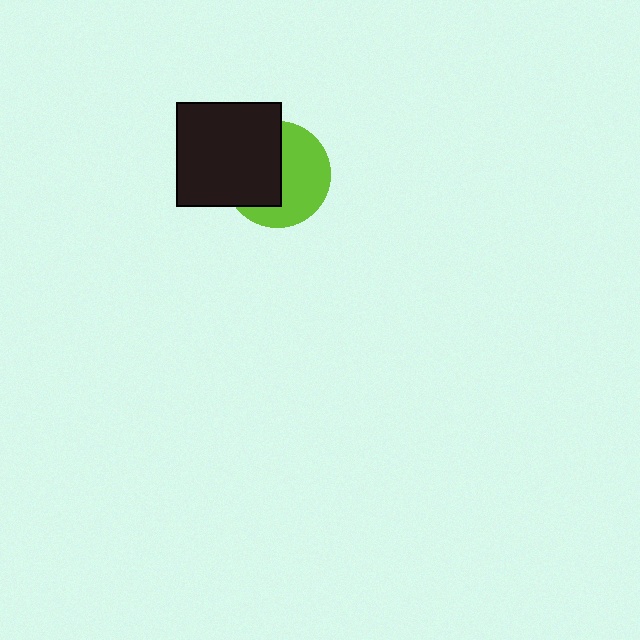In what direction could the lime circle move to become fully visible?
The lime circle could move right. That would shift it out from behind the black square entirely.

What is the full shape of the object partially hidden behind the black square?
The partially hidden object is a lime circle.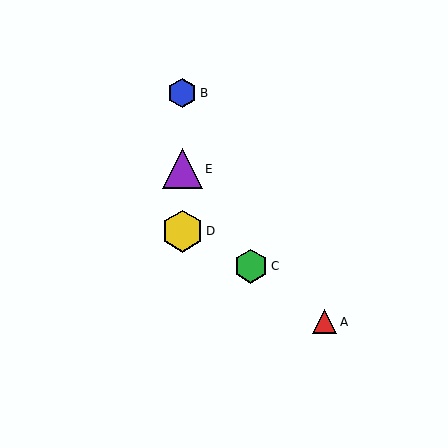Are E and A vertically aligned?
No, E is at x≈182 and A is at x≈325.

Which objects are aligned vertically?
Objects B, D, E are aligned vertically.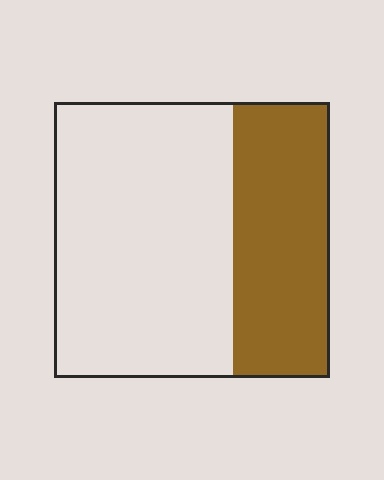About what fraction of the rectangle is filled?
About one third (1/3).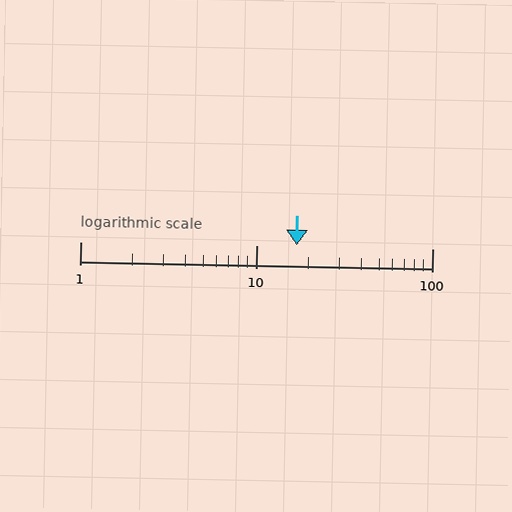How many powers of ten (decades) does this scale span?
The scale spans 2 decades, from 1 to 100.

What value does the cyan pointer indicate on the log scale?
The pointer indicates approximately 17.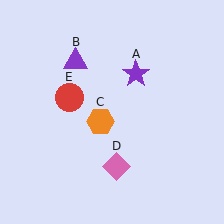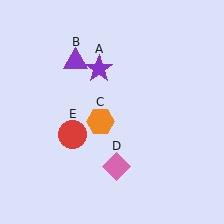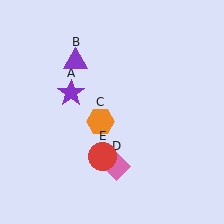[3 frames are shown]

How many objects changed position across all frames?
2 objects changed position: purple star (object A), red circle (object E).